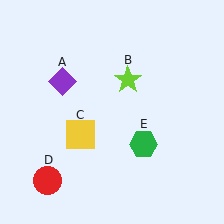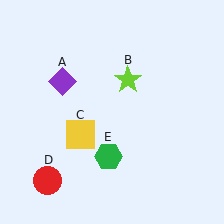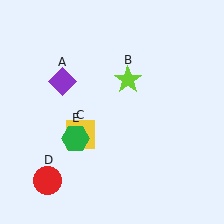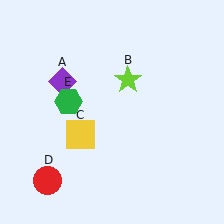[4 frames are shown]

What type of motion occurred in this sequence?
The green hexagon (object E) rotated clockwise around the center of the scene.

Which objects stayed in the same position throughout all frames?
Purple diamond (object A) and lime star (object B) and yellow square (object C) and red circle (object D) remained stationary.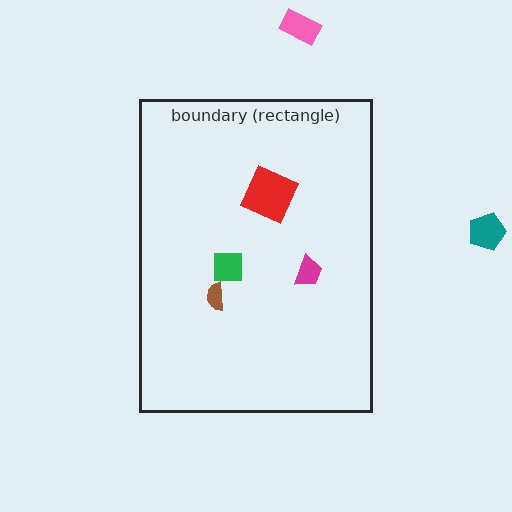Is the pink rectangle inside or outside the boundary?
Outside.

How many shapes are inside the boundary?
4 inside, 2 outside.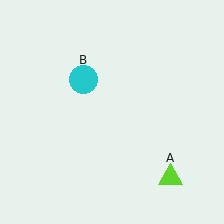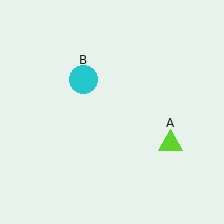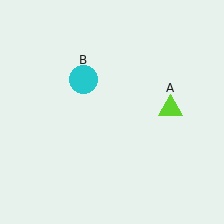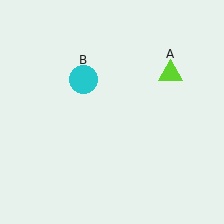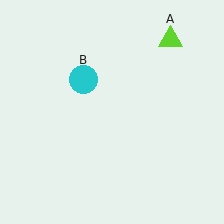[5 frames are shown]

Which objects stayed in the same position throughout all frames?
Cyan circle (object B) remained stationary.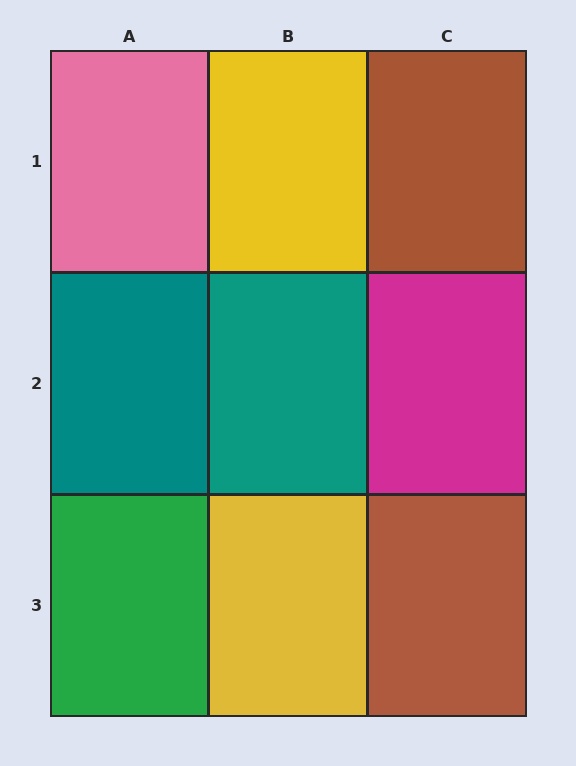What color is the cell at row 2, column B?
Teal.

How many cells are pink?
1 cell is pink.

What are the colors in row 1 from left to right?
Pink, yellow, brown.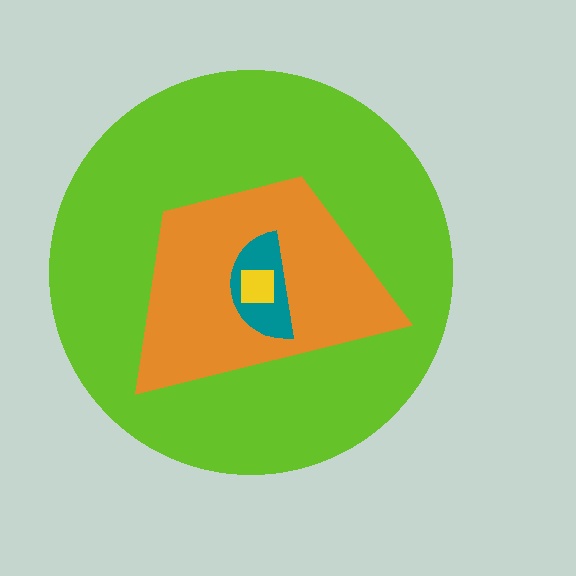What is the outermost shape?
The lime circle.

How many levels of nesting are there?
4.